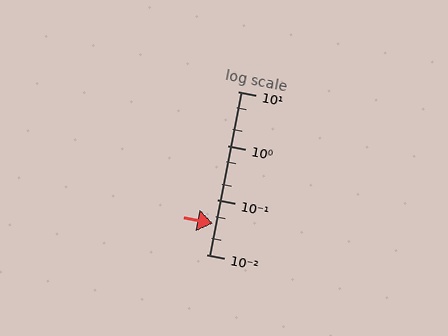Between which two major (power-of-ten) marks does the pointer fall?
The pointer is between 0.01 and 0.1.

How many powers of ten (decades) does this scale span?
The scale spans 3 decades, from 0.01 to 10.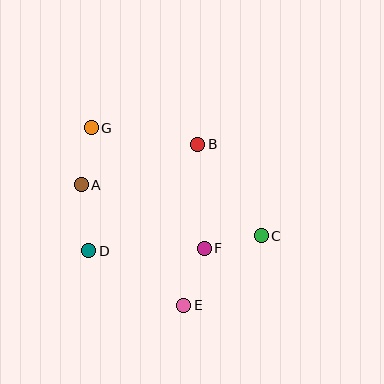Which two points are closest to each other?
Points A and G are closest to each other.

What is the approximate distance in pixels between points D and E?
The distance between D and E is approximately 109 pixels.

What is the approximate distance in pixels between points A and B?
The distance between A and B is approximately 123 pixels.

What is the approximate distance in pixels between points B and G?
The distance between B and G is approximately 108 pixels.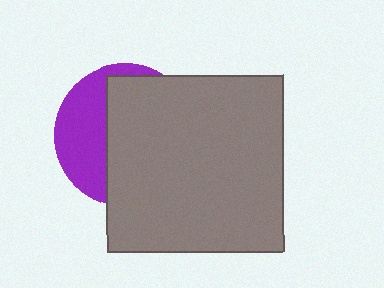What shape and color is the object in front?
The object in front is a gray square.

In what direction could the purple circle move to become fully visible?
The purple circle could move left. That would shift it out from behind the gray square entirely.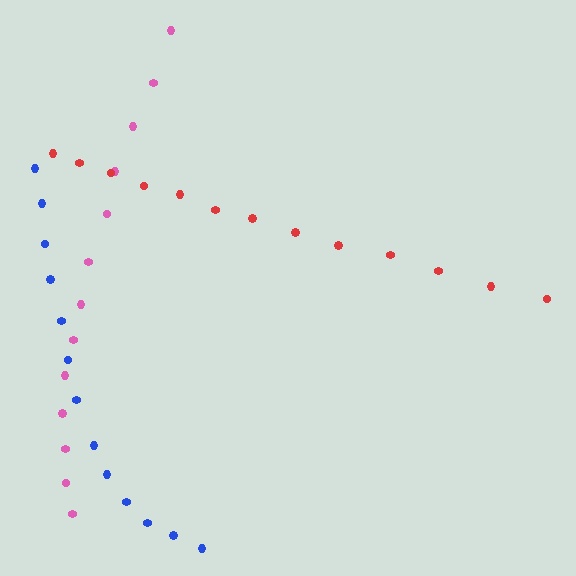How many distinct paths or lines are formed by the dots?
There are 3 distinct paths.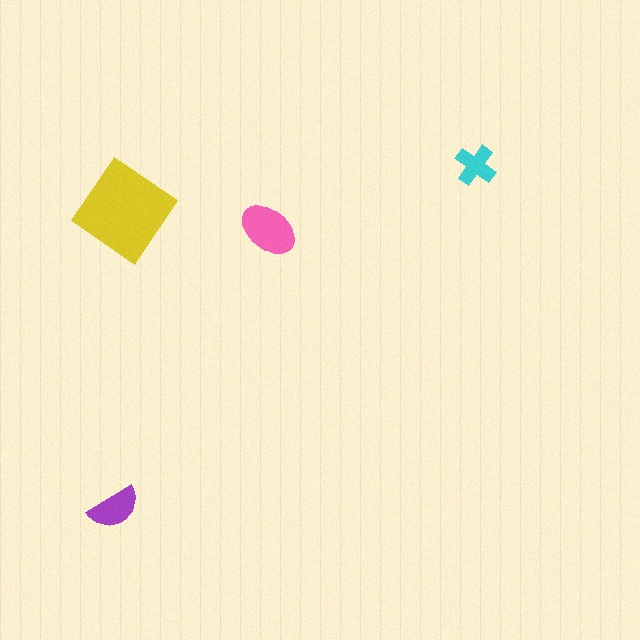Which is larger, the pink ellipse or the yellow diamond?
The yellow diamond.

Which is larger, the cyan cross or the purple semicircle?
The purple semicircle.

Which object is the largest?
The yellow diamond.